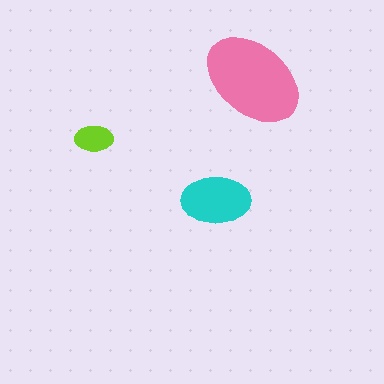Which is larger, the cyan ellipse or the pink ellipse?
The pink one.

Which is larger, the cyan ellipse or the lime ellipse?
The cyan one.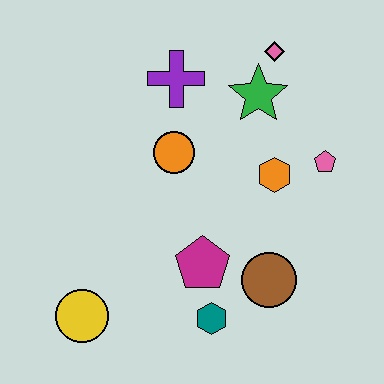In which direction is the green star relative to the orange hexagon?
The green star is above the orange hexagon.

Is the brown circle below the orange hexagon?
Yes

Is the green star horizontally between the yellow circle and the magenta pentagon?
No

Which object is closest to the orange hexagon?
The pink pentagon is closest to the orange hexagon.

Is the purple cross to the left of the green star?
Yes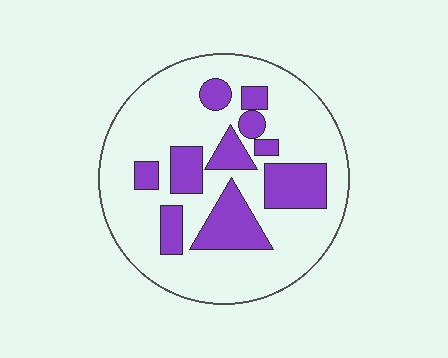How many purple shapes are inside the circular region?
10.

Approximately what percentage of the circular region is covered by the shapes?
Approximately 25%.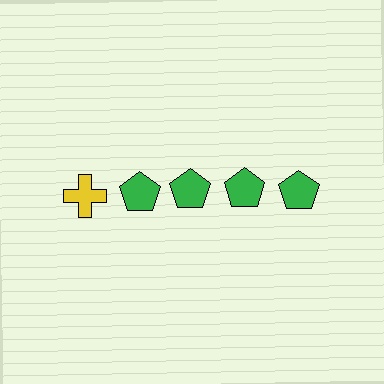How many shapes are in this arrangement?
There are 5 shapes arranged in a grid pattern.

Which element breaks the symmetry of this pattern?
The yellow cross in the top row, leftmost column breaks the symmetry. All other shapes are green pentagons.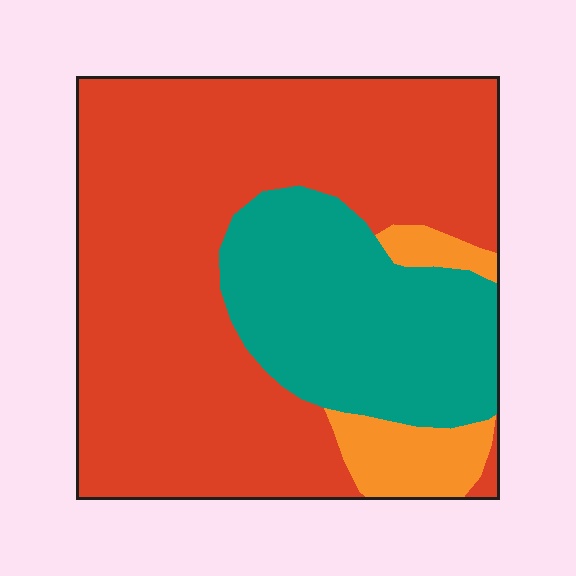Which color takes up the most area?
Red, at roughly 65%.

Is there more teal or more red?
Red.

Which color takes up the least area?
Orange, at roughly 10%.